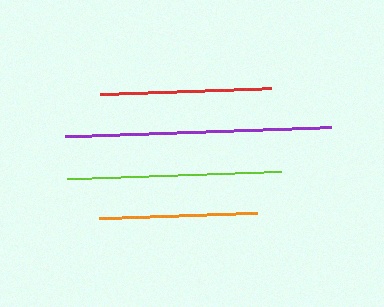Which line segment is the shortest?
The orange line is the shortest at approximately 157 pixels.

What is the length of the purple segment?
The purple segment is approximately 266 pixels long.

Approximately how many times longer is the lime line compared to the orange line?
The lime line is approximately 1.4 times the length of the orange line.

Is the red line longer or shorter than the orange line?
The red line is longer than the orange line.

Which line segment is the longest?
The purple line is the longest at approximately 266 pixels.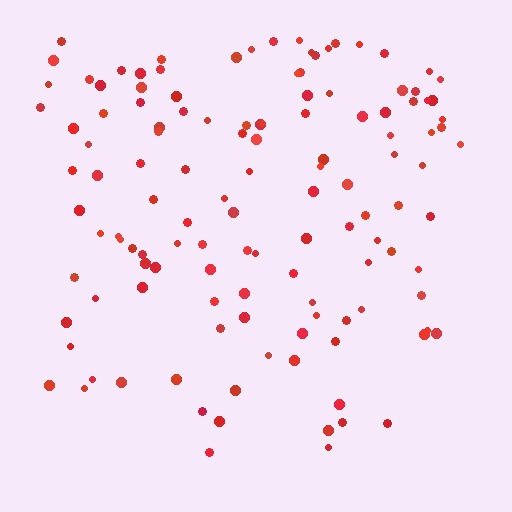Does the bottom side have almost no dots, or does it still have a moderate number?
Still a moderate number, just noticeably fewer than the top.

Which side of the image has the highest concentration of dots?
The top.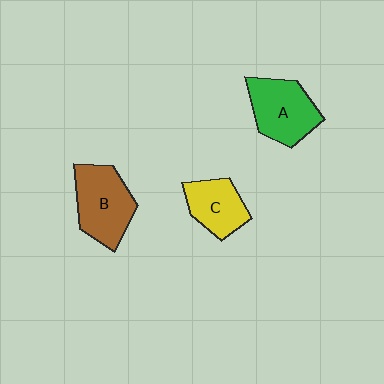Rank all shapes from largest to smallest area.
From largest to smallest: B (brown), A (green), C (yellow).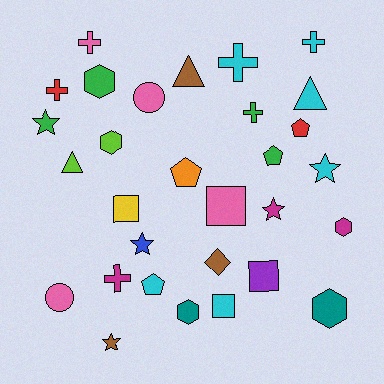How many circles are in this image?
There are 2 circles.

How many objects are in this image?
There are 30 objects.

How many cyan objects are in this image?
There are 6 cyan objects.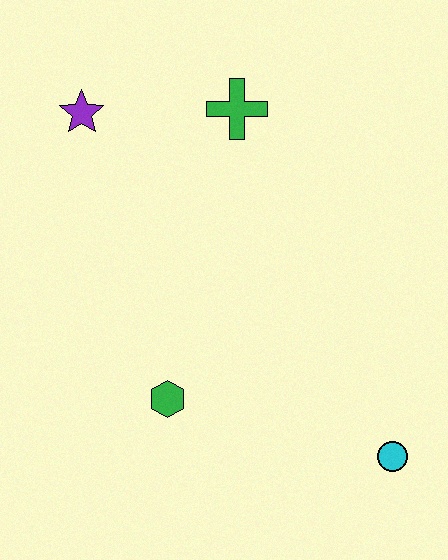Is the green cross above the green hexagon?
Yes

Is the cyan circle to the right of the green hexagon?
Yes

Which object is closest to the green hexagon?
The cyan circle is closest to the green hexagon.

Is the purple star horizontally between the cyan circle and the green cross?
No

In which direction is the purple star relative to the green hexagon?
The purple star is above the green hexagon.